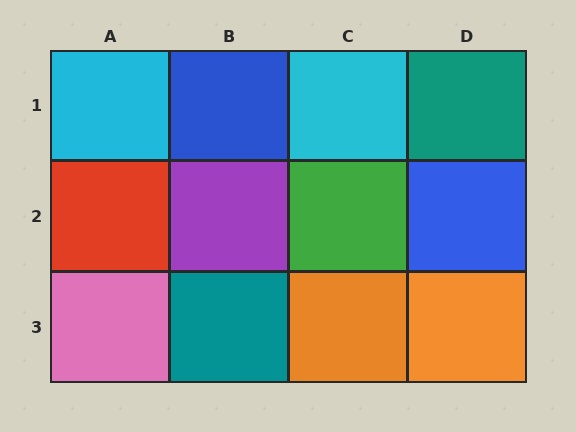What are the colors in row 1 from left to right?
Cyan, blue, cyan, teal.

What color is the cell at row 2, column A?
Red.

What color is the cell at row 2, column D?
Blue.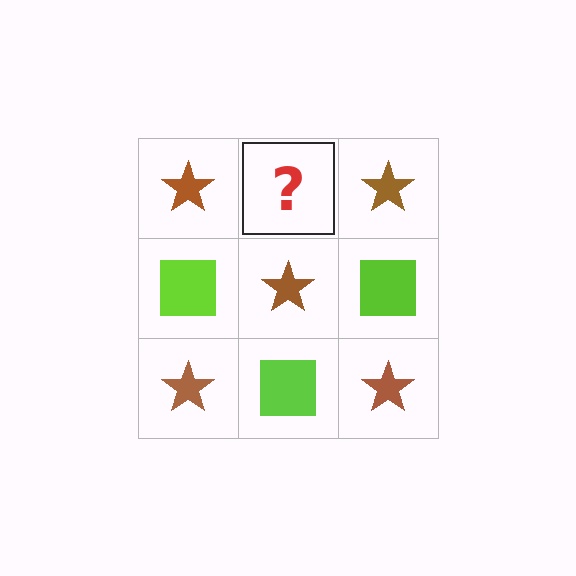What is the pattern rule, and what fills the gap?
The rule is that it alternates brown star and lime square in a checkerboard pattern. The gap should be filled with a lime square.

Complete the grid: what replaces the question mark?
The question mark should be replaced with a lime square.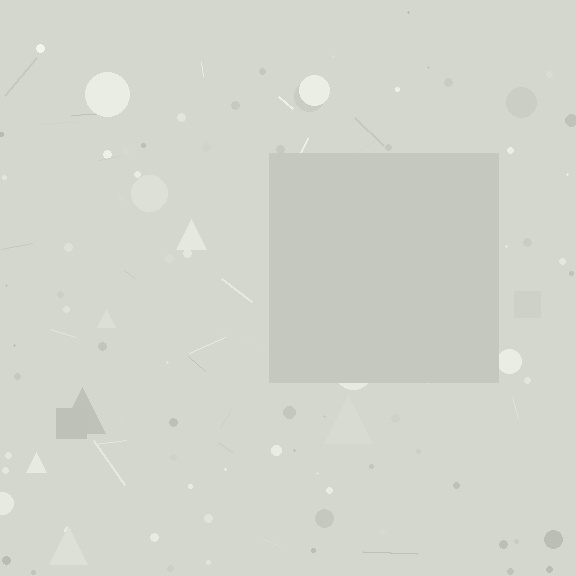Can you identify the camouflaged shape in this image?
The camouflaged shape is a square.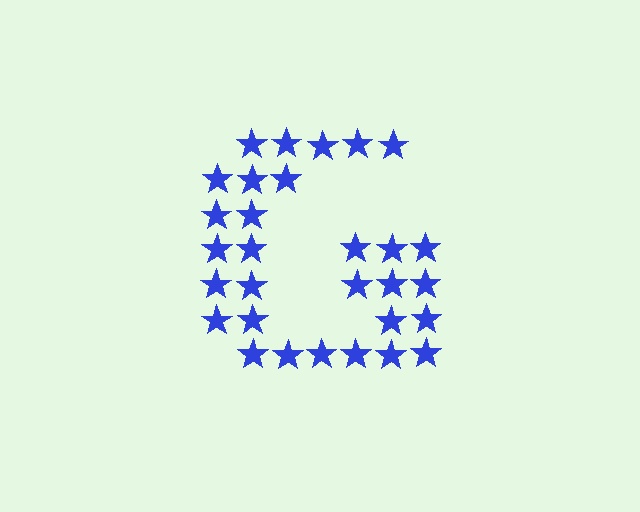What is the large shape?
The large shape is the letter G.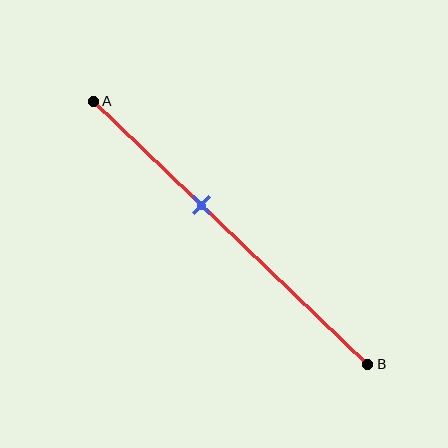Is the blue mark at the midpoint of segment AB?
No, the mark is at about 40% from A, not at the 50% midpoint.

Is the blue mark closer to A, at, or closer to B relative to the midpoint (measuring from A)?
The blue mark is closer to point A than the midpoint of segment AB.